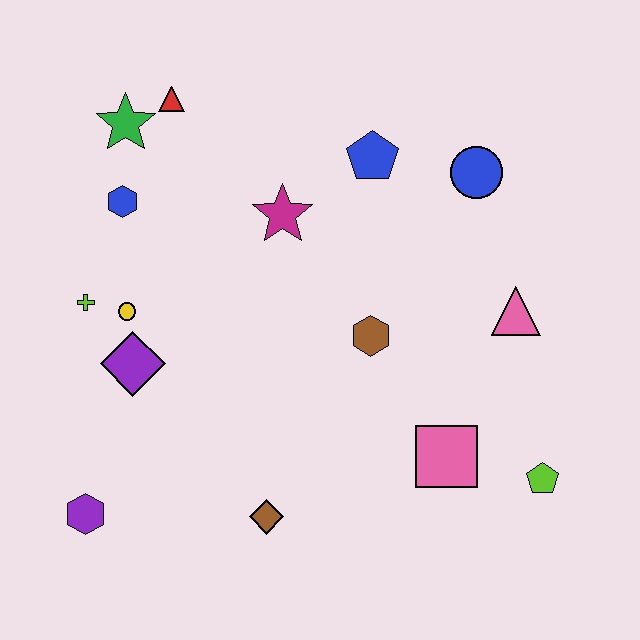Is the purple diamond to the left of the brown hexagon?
Yes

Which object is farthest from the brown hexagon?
The purple hexagon is farthest from the brown hexagon.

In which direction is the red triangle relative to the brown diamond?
The red triangle is above the brown diamond.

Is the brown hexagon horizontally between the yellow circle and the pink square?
Yes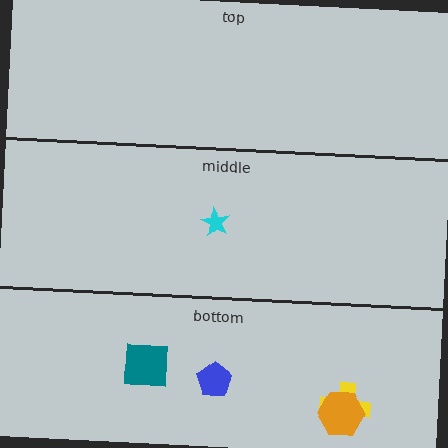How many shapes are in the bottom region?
4.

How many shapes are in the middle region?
1.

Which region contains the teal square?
The bottom region.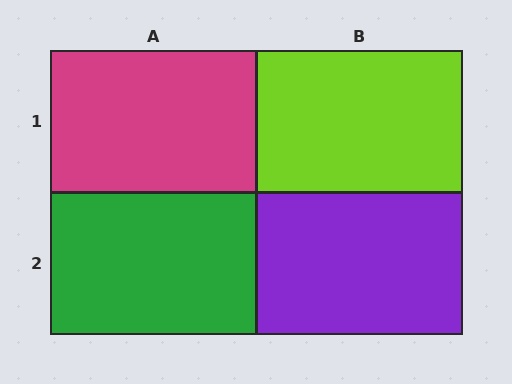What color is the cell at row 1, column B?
Lime.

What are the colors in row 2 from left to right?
Green, purple.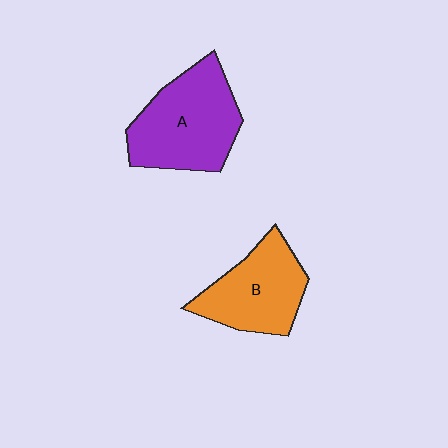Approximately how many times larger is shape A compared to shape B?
Approximately 1.2 times.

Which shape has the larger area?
Shape A (purple).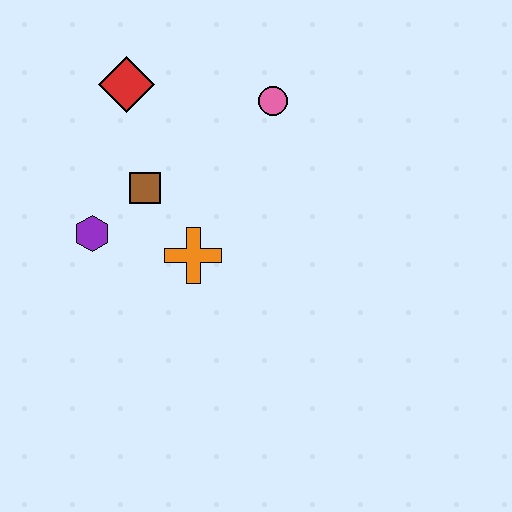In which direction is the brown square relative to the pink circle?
The brown square is to the left of the pink circle.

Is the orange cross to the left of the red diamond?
No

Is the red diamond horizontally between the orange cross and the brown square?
No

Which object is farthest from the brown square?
The pink circle is farthest from the brown square.